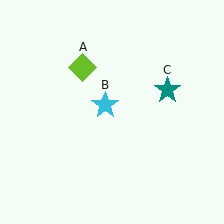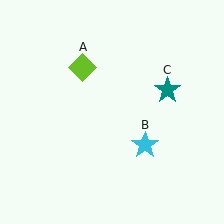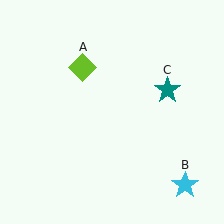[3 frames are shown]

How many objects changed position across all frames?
1 object changed position: cyan star (object B).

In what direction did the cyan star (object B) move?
The cyan star (object B) moved down and to the right.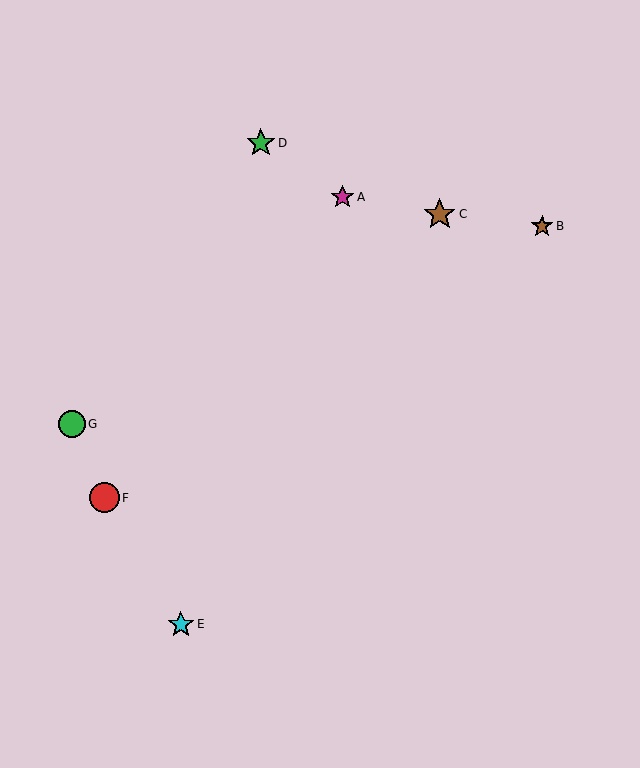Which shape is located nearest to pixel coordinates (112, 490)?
The red circle (labeled F) at (104, 498) is nearest to that location.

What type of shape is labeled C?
Shape C is a brown star.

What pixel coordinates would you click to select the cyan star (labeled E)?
Click at (181, 624) to select the cyan star E.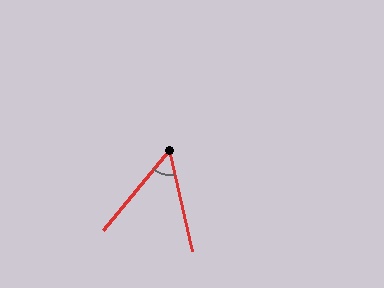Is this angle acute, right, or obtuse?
It is acute.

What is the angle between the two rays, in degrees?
Approximately 53 degrees.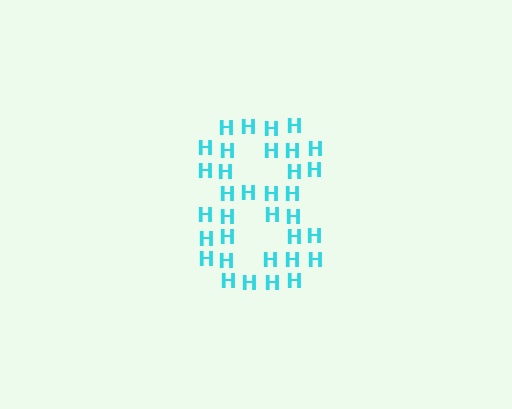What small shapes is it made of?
It is made of small letter H's.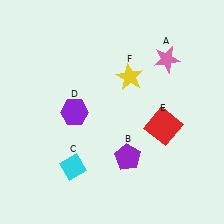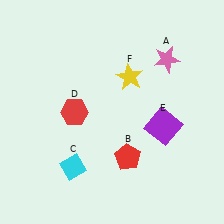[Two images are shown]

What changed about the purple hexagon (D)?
In Image 1, D is purple. In Image 2, it changed to red.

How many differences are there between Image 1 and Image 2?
There are 3 differences between the two images.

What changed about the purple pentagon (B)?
In Image 1, B is purple. In Image 2, it changed to red.